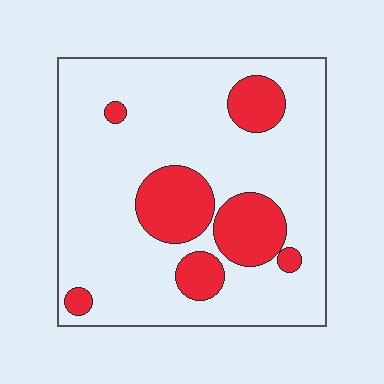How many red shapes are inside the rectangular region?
7.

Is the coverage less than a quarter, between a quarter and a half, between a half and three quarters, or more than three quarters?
Less than a quarter.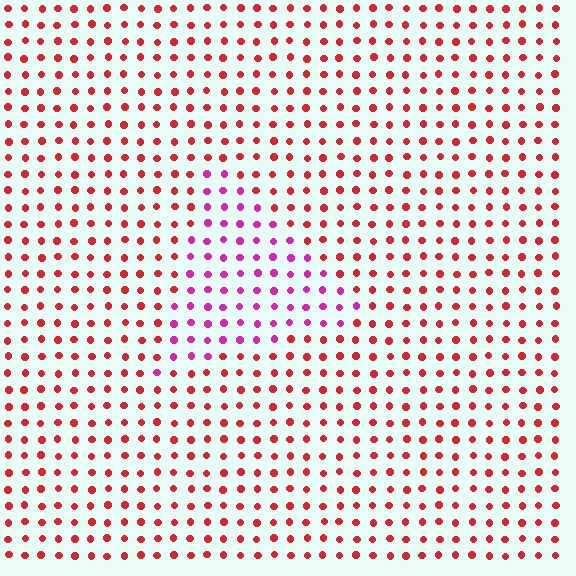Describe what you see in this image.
The image is filled with small red elements in a uniform arrangement. A triangle-shaped region is visible where the elements are tinted to a slightly different hue, forming a subtle color boundary.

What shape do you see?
I see a triangle.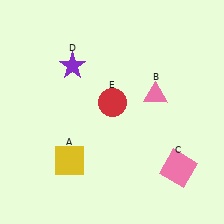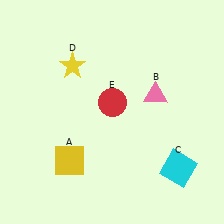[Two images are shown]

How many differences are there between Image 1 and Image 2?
There are 2 differences between the two images.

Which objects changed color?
C changed from pink to cyan. D changed from purple to yellow.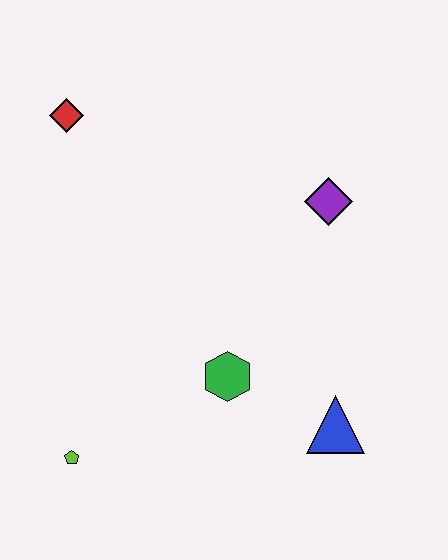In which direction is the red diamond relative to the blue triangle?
The red diamond is above the blue triangle.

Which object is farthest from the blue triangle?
The red diamond is farthest from the blue triangle.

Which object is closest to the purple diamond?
The green hexagon is closest to the purple diamond.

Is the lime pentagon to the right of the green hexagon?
No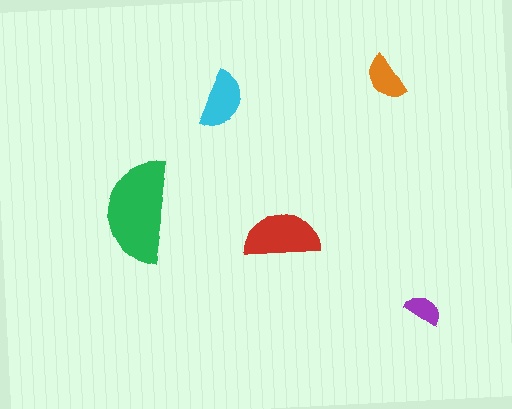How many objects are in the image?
There are 5 objects in the image.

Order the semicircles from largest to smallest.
the green one, the red one, the cyan one, the orange one, the purple one.